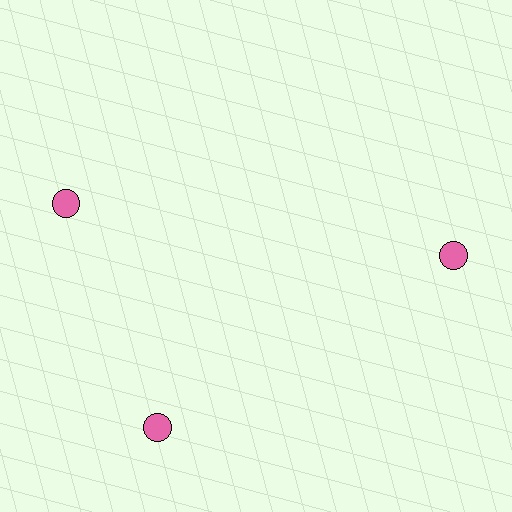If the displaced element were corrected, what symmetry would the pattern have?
It would have 3-fold rotational symmetry — the pattern would map onto itself every 120 degrees.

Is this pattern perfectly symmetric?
No. The 3 pink circles are arranged in a ring, but one element near the 11 o'clock position is rotated out of alignment along the ring, breaking the 3-fold rotational symmetry.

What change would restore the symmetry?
The symmetry would be restored by rotating it back into even spacing with its neighbors so that all 3 circles sit at equal angles and equal distance from the center.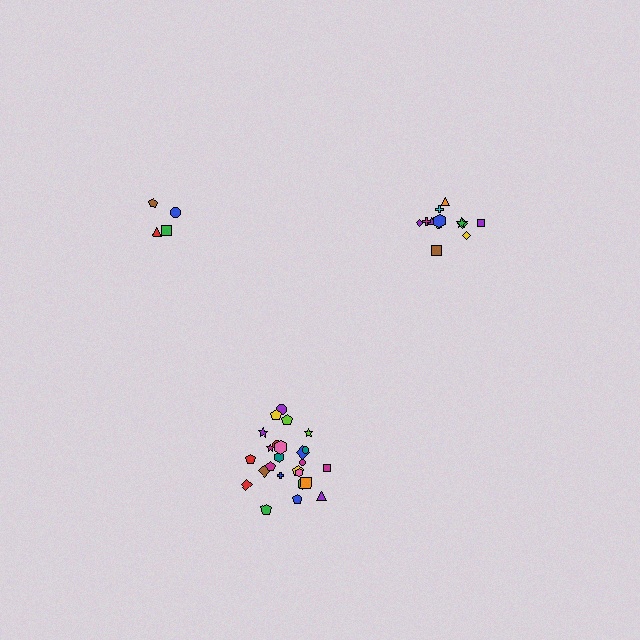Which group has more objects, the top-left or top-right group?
The top-right group.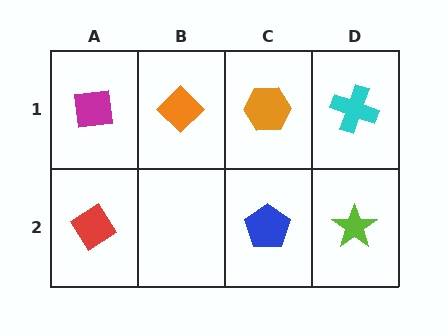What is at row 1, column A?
A magenta square.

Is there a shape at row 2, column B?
No, that cell is empty.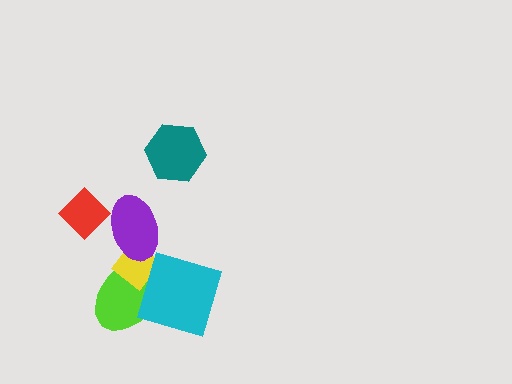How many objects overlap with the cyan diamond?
2 objects overlap with the cyan diamond.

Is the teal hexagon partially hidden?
No, no other shape covers it.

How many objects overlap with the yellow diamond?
3 objects overlap with the yellow diamond.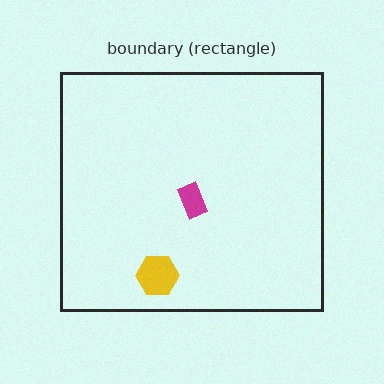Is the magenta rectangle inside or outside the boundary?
Inside.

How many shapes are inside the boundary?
2 inside, 0 outside.